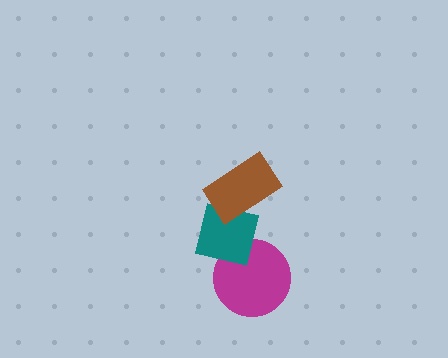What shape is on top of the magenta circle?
The teal square is on top of the magenta circle.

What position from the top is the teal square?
The teal square is 2nd from the top.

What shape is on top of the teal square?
The brown rectangle is on top of the teal square.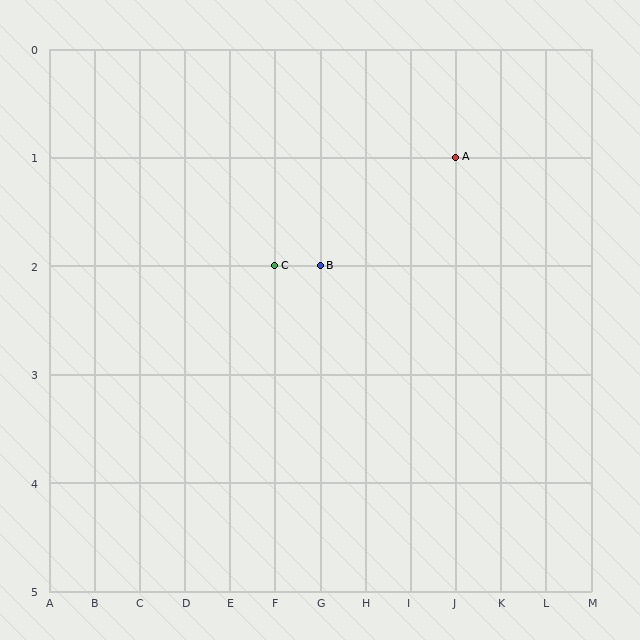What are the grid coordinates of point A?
Point A is at grid coordinates (J, 1).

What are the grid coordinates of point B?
Point B is at grid coordinates (G, 2).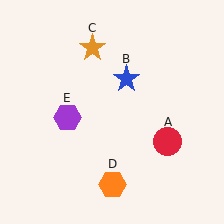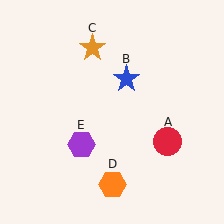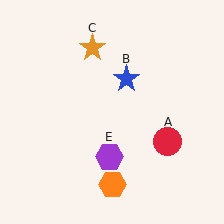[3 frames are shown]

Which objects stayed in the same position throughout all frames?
Red circle (object A) and blue star (object B) and orange star (object C) and orange hexagon (object D) remained stationary.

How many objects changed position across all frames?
1 object changed position: purple hexagon (object E).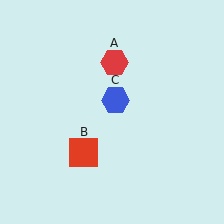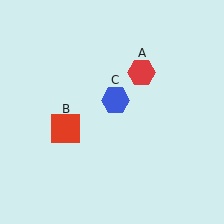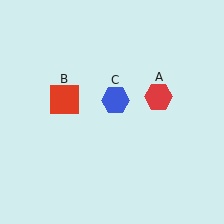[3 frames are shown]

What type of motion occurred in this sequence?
The red hexagon (object A), red square (object B) rotated clockwise around the center of the scene.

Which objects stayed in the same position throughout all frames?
Blue hexagon (object C) remained stationary.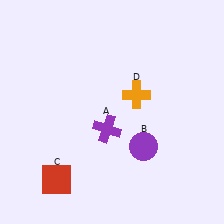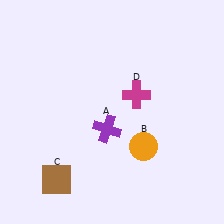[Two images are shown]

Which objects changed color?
B changed from purple to orange. C changed from red to brown. D changed from orange to magenta.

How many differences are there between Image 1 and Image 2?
There are 3 differences between the two images.